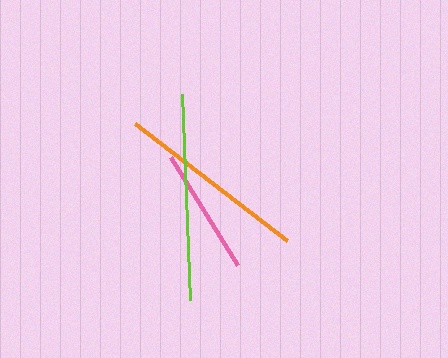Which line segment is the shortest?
The pink line is the shortest at approximately 127 pixels.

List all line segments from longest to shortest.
From longest to shortest: lime, orange, pink.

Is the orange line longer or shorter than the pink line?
The orange line is longer than the pink line.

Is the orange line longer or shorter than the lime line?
The lime line is longer than the orange line.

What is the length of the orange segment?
The orange segment is approximately 192 pixels long.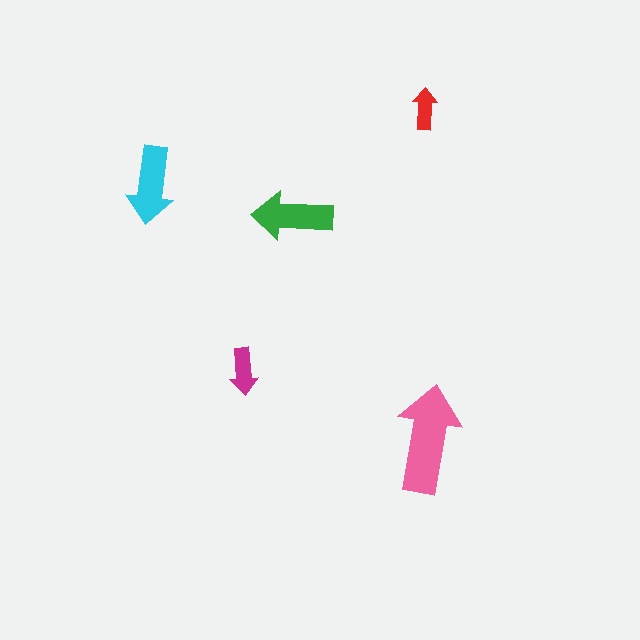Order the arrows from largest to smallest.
the pink one, the green one, the cyan one, the magenta one, the red one.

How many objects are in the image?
There are 5 objects in the image.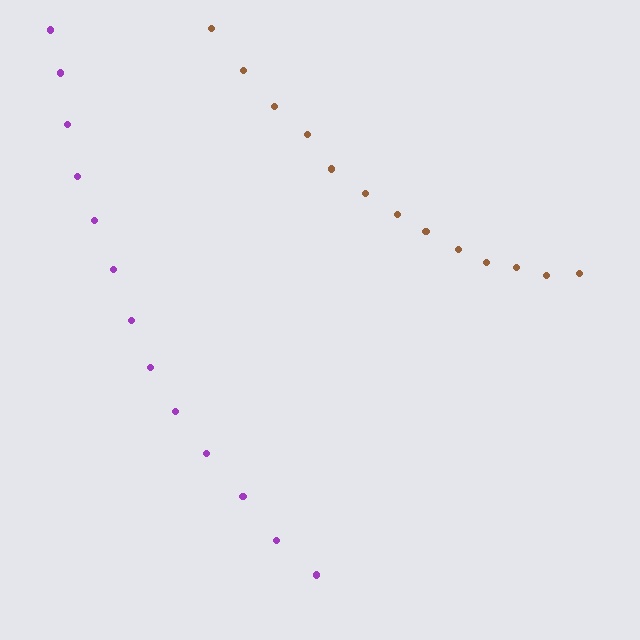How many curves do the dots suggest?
There are 2 distinct paths.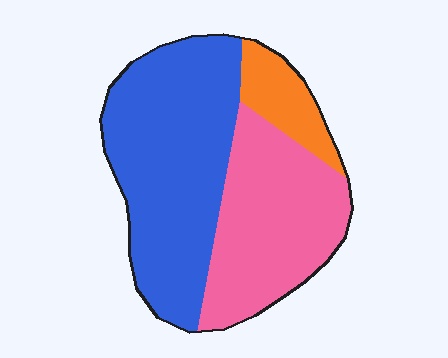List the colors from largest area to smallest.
From largest to smallest: blue, pink, orange.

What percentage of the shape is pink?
Pink takes up about three eighths (3/8) of the shape.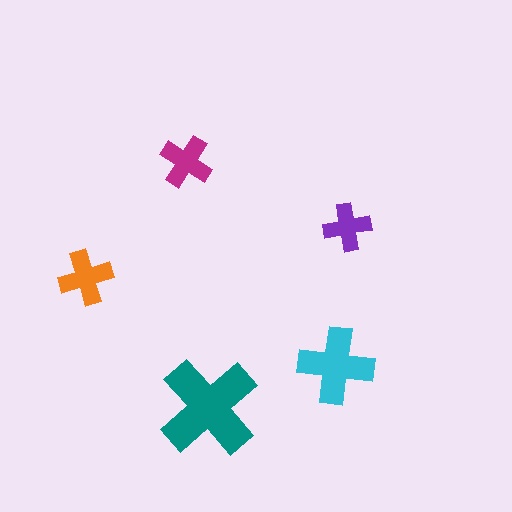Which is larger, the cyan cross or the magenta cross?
The cyan one.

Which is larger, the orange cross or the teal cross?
The teal one.